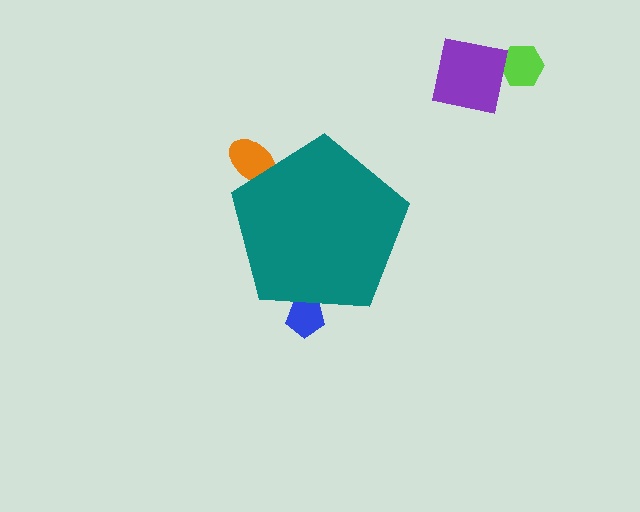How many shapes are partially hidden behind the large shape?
2 shapes are partially hidden.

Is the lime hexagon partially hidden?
No, the lime hexagon is fully visible.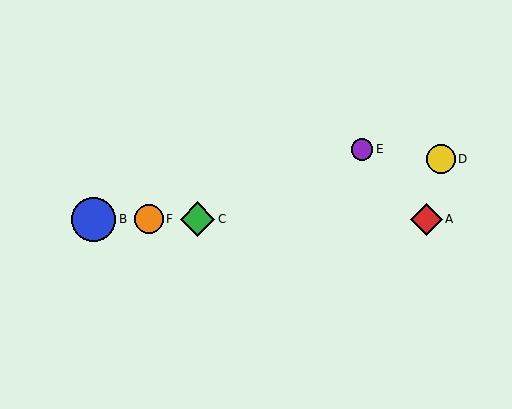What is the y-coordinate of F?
Object F is at y≈219.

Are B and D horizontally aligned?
No, B is at y≈219 and D is at y≈159.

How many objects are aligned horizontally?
4 objects (A, B, C, F) are aligned horizontally.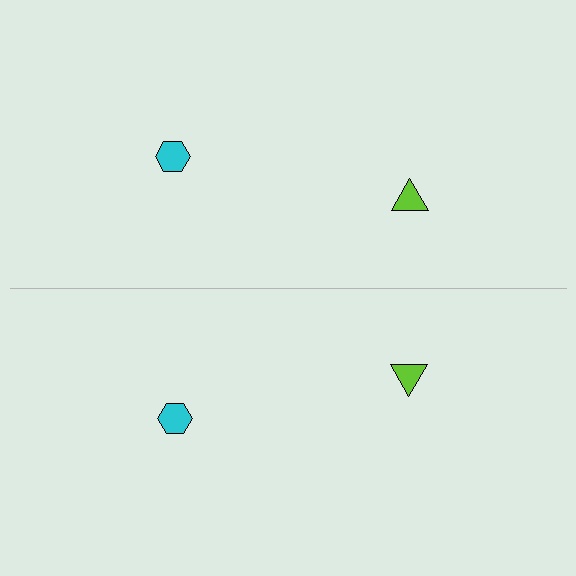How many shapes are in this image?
There are 4 shapes in this image.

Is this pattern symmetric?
Yes, this pattern has bilateral (reflection) symmetry.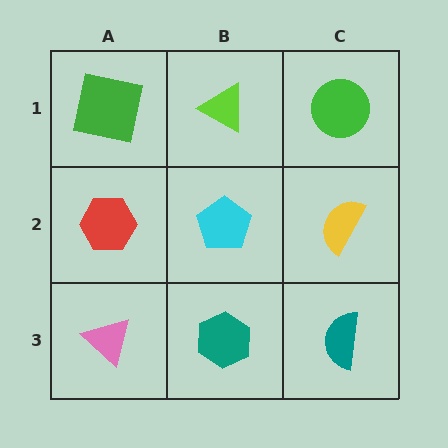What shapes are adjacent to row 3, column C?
A yellow semicircle (row 2, column C), a teal hexagon (row 3, column B).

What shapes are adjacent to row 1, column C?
A yellow semicircle (row 2, column C), a lime triangle (row 1, column B).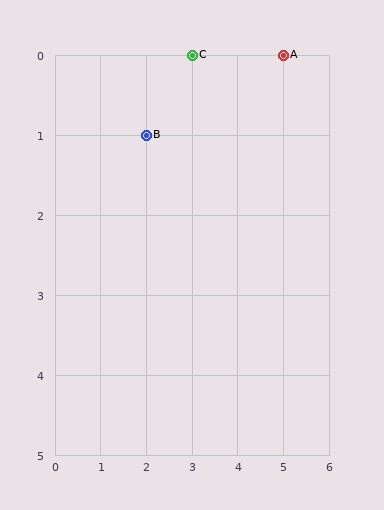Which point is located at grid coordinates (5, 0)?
Point A is at (5, 0).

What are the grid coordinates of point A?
Point A is at grid coordinates (5, 0).